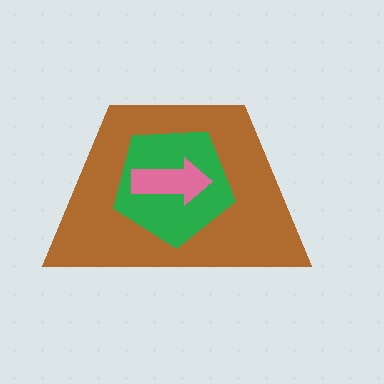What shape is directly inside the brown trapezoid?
The green pentagon.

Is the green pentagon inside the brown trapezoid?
Yes.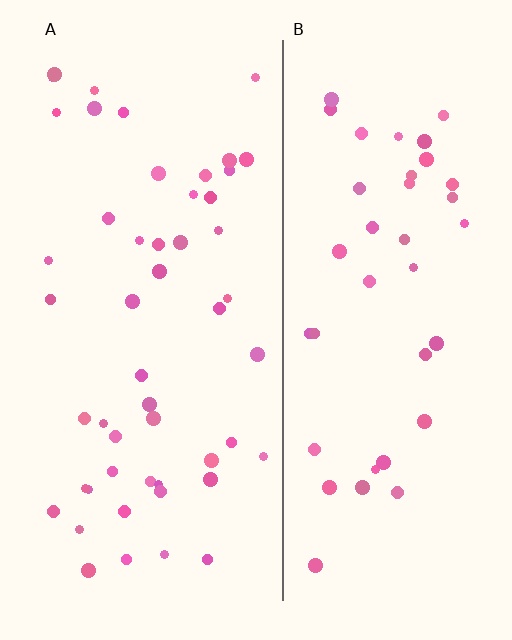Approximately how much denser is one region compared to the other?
Approximately 1.3× — region A over region B.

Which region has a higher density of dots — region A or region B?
A (the left).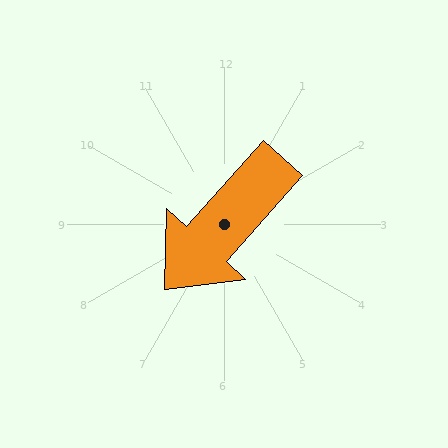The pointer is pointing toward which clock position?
Roughly 7 o'clock.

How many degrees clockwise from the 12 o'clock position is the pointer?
Approximately 222 degrees.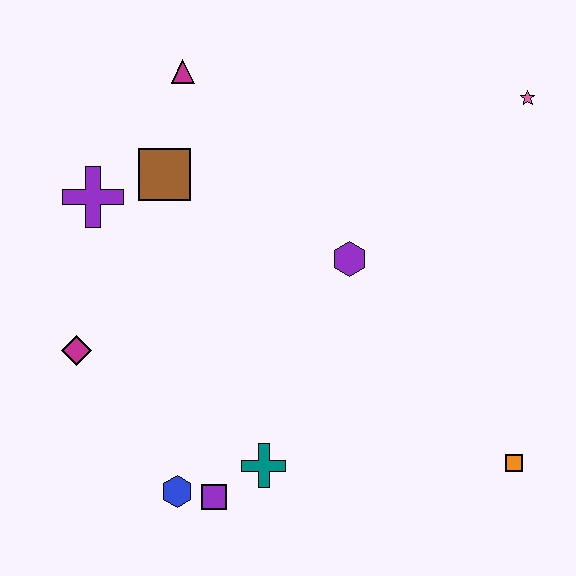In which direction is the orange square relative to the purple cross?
The orange square is to the right of the purple cross.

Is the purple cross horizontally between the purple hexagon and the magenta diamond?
Yes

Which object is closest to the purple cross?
The brown square is closest to the purple cross.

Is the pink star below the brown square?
No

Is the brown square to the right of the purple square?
No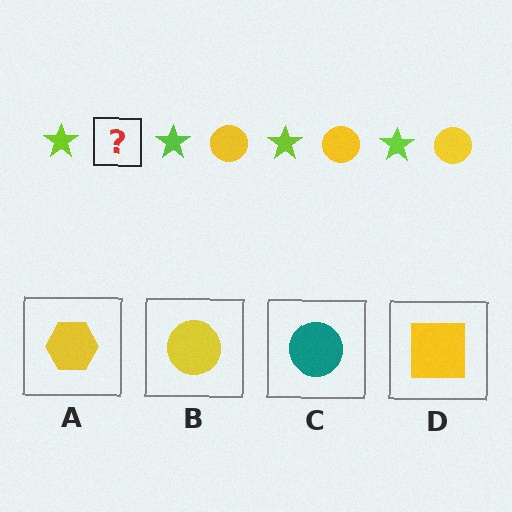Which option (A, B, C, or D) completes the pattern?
B.